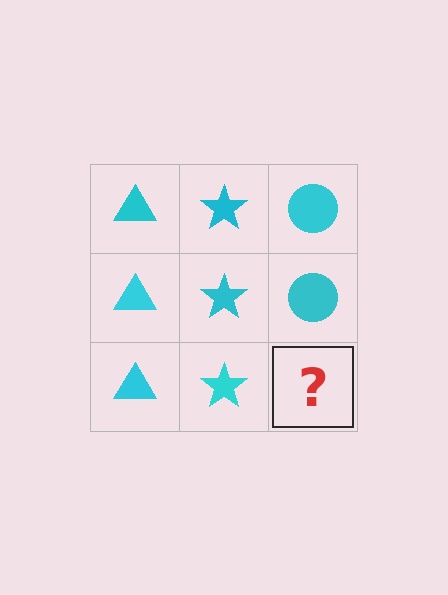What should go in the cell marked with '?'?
The missing cell should contain a cyan circle.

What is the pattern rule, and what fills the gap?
The rule is that each column has a consistent shape. The gap should be filled with a cyan circle.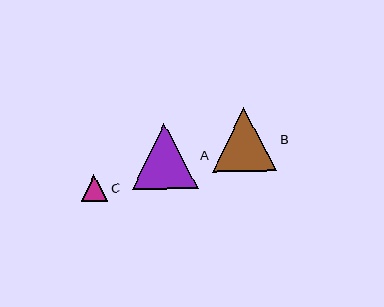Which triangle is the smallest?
Triangle C is the smallest with a size of approximately 27 pixels.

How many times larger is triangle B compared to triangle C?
Triangle B is approximately 2.4 times the size of triangle C.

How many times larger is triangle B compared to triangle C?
Triangle B is approximately 2.4 times the size of triangle C.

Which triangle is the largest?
Triangle A is the largest with a size of approximately 66 pixels.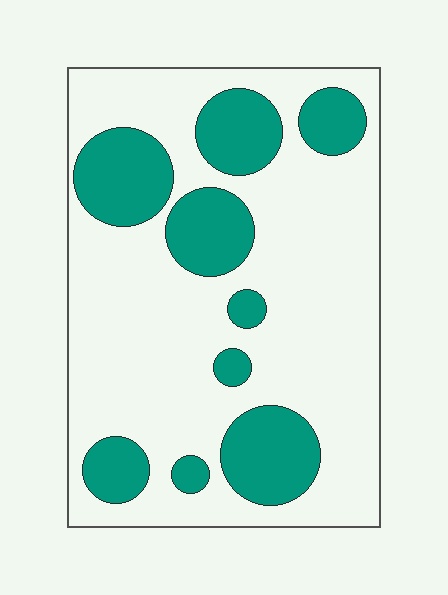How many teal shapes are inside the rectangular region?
9.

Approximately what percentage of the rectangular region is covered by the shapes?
Approximately 25%.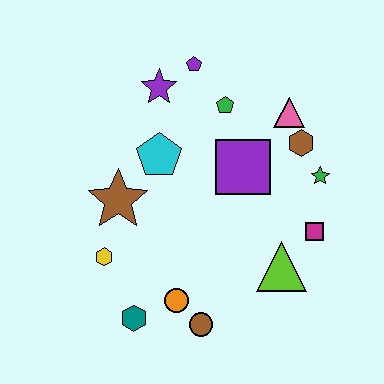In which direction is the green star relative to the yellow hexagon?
The green star is to the right of the yellow hexagon.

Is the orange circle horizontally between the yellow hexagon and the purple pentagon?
Yes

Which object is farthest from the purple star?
The brown circle is farthest from the purple star.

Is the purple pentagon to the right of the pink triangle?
No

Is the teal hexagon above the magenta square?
No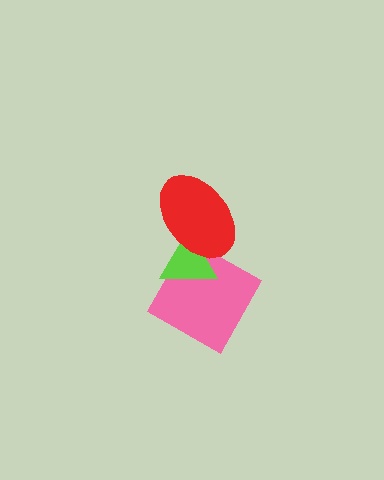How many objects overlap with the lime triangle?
2 objects overlap with the lime triangle.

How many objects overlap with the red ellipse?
1 object overlaps with the red ellipse.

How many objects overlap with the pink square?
1 object overlaps with the pink square.